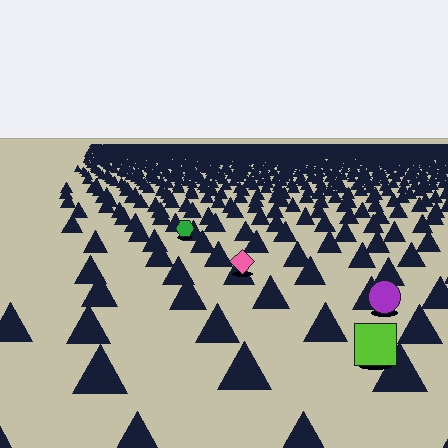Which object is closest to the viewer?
The lime square is closest. The texture marks near it are larger and more spread out.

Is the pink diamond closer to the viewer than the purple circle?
No. The purple circle is closer — you can tell from the texture gradient: the ground texture is coarser near it.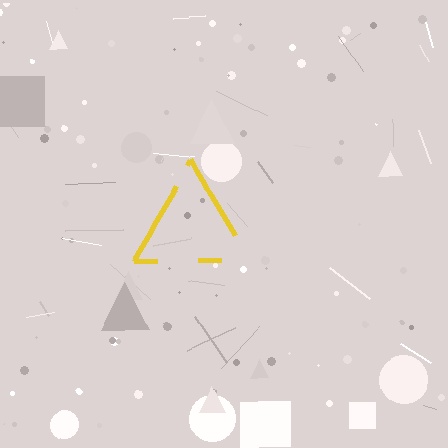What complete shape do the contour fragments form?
The contour fragments form a triangle.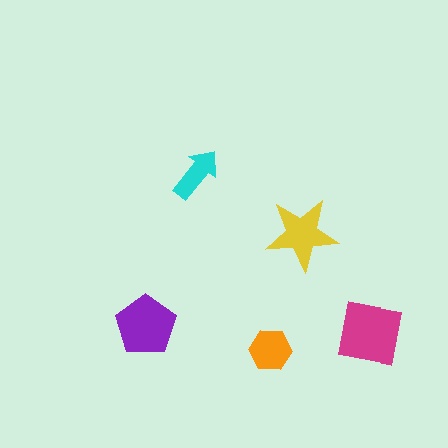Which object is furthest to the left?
The purple pentagon is leftmost.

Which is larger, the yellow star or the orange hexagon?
The yellow star.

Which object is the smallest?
The cyan arrow.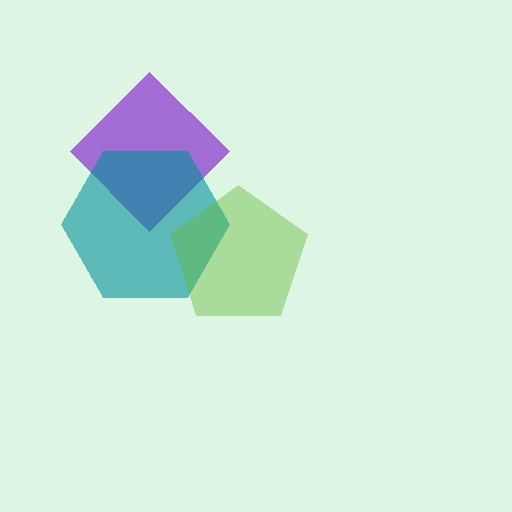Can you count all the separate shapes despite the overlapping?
Yes, there are 3 separate shapes.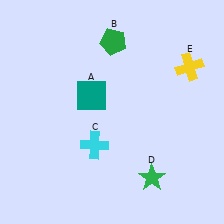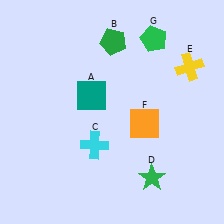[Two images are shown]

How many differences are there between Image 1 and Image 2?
There are 2 differences between the two images.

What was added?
An orange square (F), a green pentagon (G) were added in Image 2.